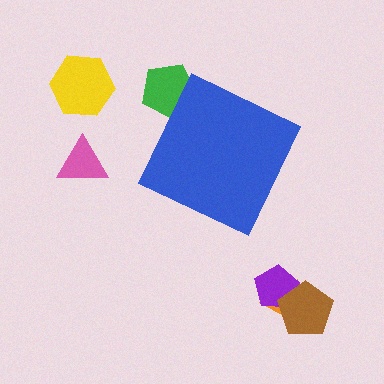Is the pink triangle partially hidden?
No, the pink triangle is fully visible.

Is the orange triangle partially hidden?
No, the orange triangle is fully visible.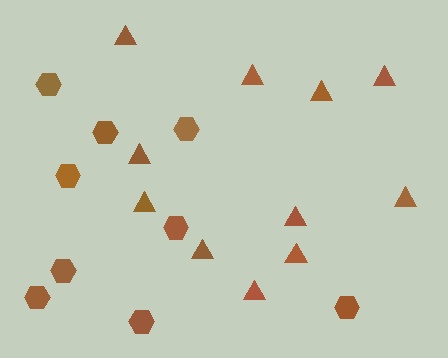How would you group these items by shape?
There are 2 groups: one group of hexagons (9) and one group of triangles (11).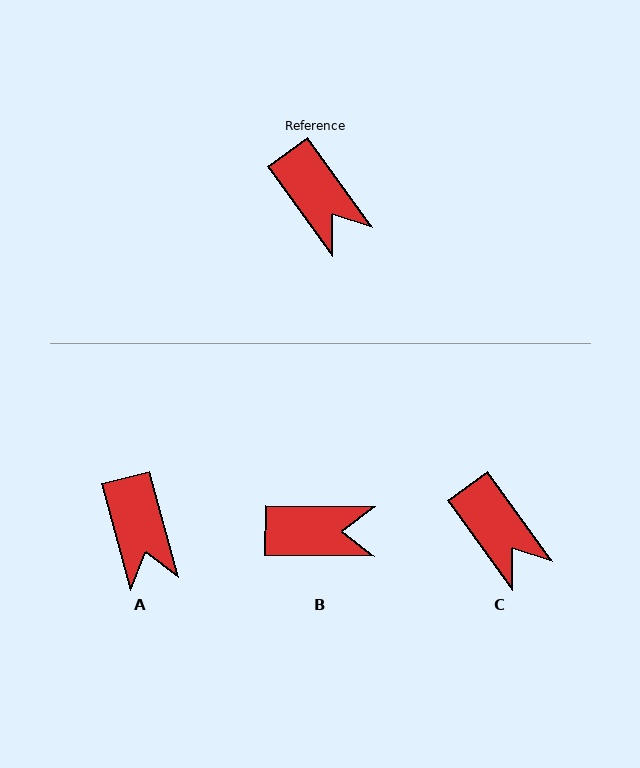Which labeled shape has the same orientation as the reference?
C.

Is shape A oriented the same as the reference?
No, it is off by about 21 degrees.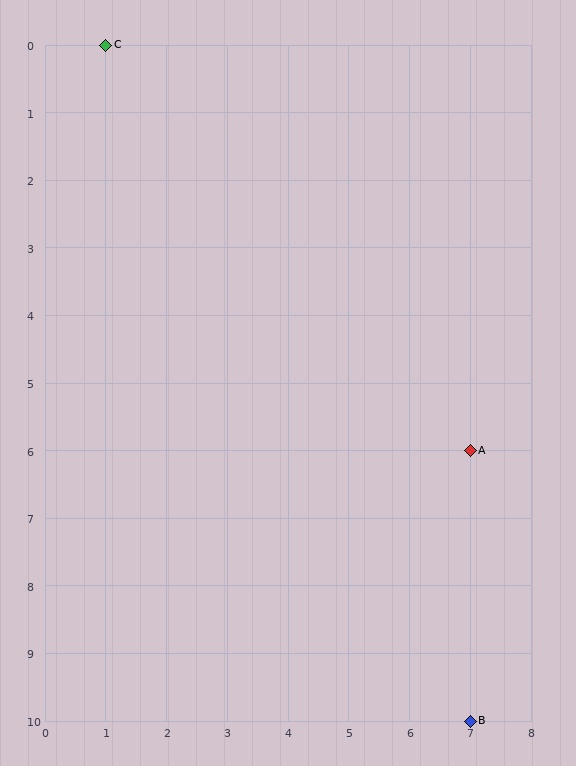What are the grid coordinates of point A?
Point A is at grid coordinates (7, 6).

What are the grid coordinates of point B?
Point B is at grid coordinates (7, 10).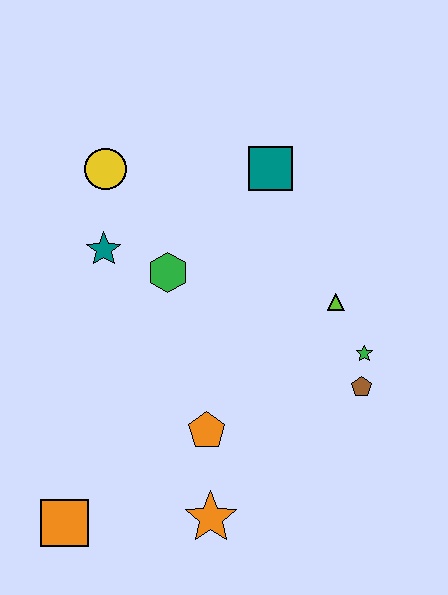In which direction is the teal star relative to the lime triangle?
The teal star is to the left of the lime triangle.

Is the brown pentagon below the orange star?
No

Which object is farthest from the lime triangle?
The orange square is farthest from the lime triangle.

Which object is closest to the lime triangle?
The green star is closest to the lime triangle.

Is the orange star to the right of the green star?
No